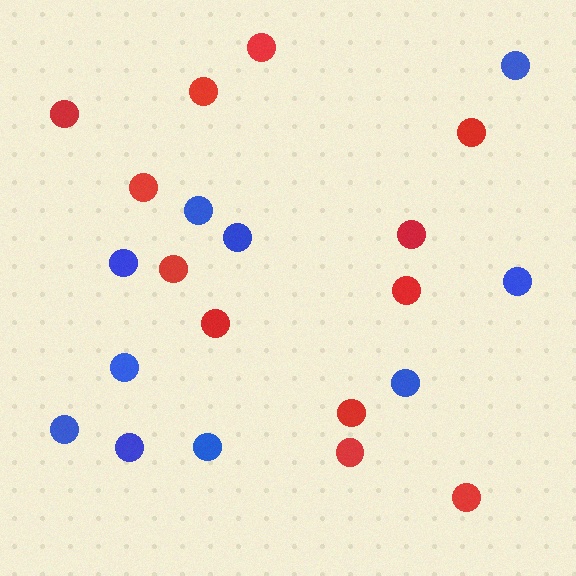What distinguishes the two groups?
There are 2 groups: one group of blue circles (10) and one group of red circles (12).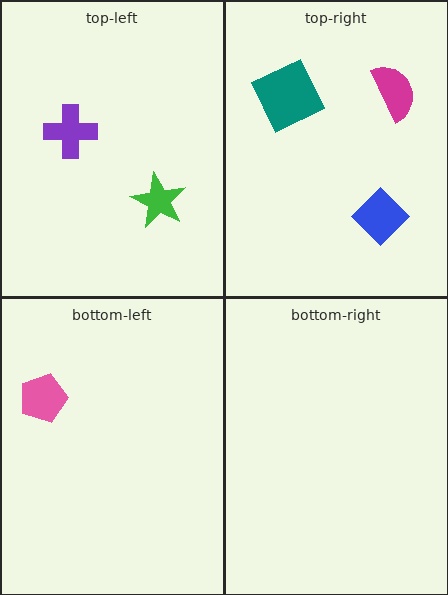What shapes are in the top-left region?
The green star, the purple cross.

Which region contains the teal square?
The top-right region.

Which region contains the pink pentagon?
The bottom-left region.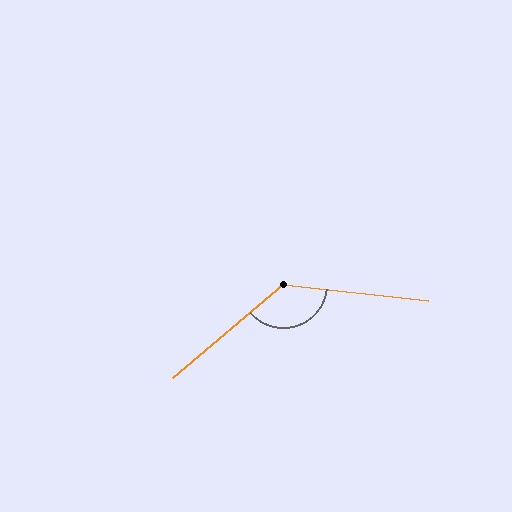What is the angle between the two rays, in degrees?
Approximately 133 degrees.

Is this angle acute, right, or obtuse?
It is obtuse.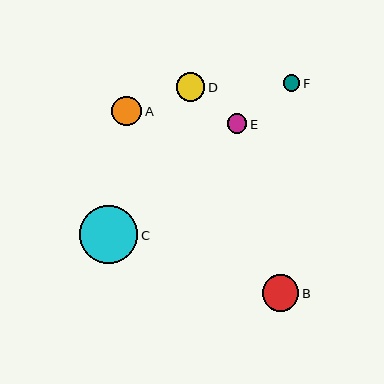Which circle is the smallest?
Circle F is the smallest with a size of approximately 16 pixels.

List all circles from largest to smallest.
From largest to smallest: C, B, A, D, E, F.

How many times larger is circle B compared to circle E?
Circle B is approximately 1.8 times the size of circle E.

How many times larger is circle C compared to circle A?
Circle C is approximately 1.9 times the size of circle A.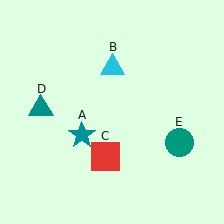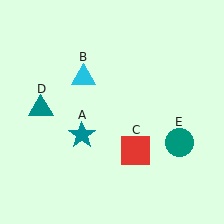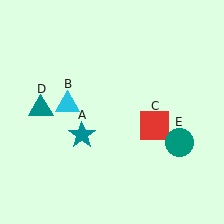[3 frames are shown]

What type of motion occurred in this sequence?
The cyan triangle (object B), red square (object C) rotated counterclockwise around the center of the scene.